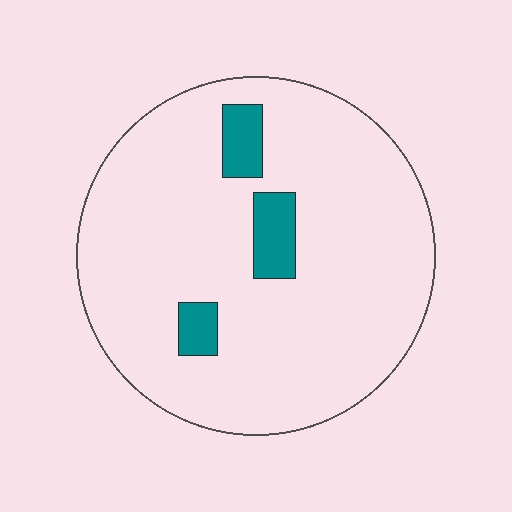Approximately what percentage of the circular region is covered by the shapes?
Approximately 10%.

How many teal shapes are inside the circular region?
3.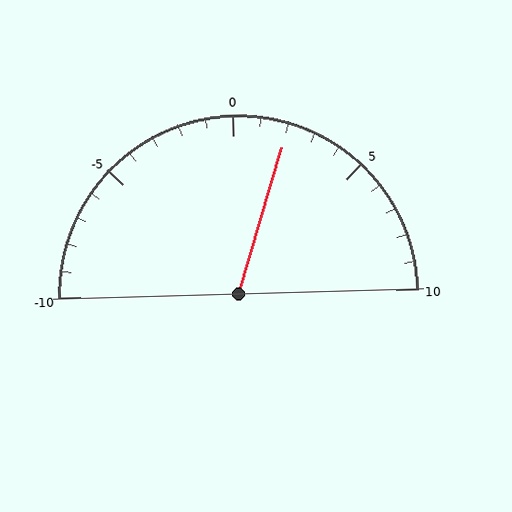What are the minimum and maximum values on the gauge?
The gauge ranges from -10 to 10.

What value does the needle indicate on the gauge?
The needle indicates approximately 2.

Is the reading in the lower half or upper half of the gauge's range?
The reading is in the upper half of the range (-10 to 10).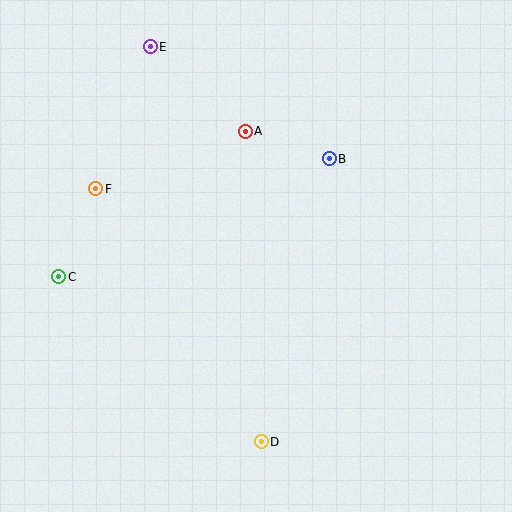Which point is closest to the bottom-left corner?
Point C is closest to the bottom-left corner.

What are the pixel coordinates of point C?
Point C is at (59, 277).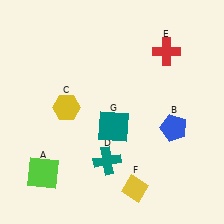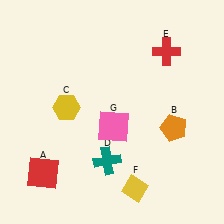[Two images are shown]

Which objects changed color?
A changed from lime to red. B changed from blue to orange. G changed from teal to pink.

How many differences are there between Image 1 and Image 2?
There are 3 differences between the two images.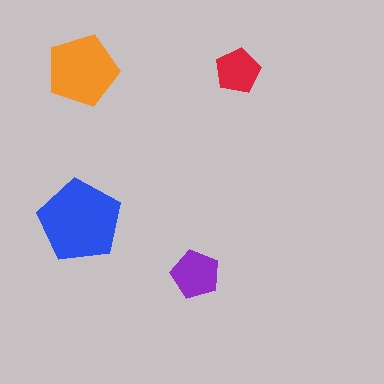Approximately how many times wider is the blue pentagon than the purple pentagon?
About 1.5 times wider.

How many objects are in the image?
There are 4 objects in the image.